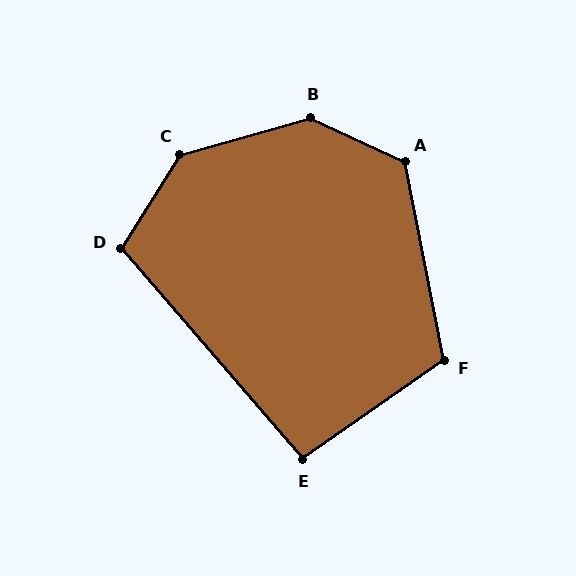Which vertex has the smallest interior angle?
E, at approximately 96 degrees.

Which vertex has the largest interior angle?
B, at approximately 139 degrees.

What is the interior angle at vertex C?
Approximately 138 degrees (obtuse).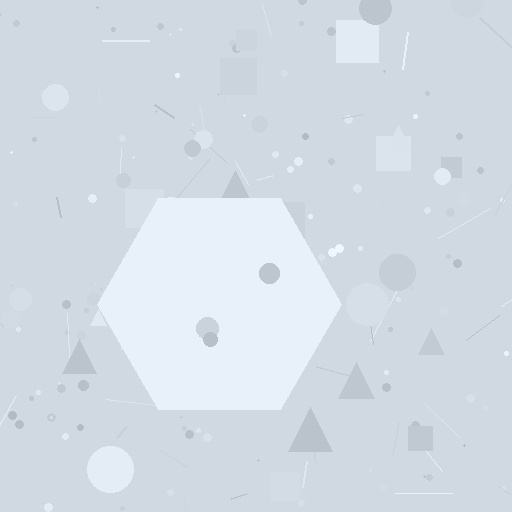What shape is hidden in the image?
A hexagon is hidden in the image.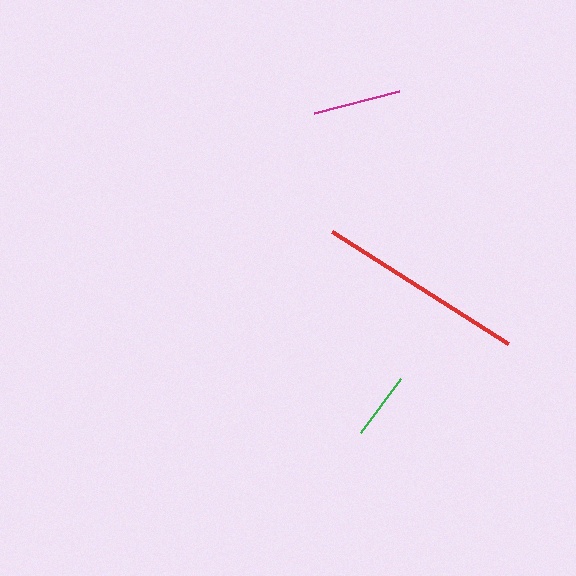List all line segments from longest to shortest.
From longest to shortest: red, magenta, green.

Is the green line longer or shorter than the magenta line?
The magenta line is longer than the green line.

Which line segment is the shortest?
The green line is the shortest at approximately 68 pixels.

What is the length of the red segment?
The red segment is approximately 209 pixels long.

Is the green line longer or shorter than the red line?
The red line is longer than the green line.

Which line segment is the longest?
The red line is the longest at approximately 209 pixels.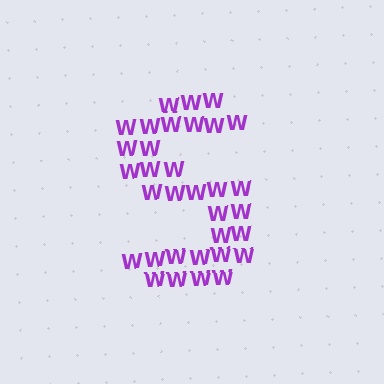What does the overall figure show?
The overall figure shows the letter S.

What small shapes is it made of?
It is made of small letter W's.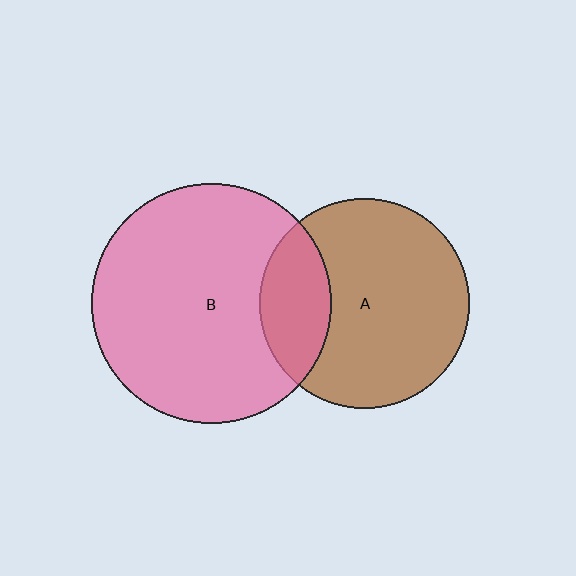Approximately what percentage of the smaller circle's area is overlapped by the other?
Approximately 25%.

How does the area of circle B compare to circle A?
Approximately 1.3 times.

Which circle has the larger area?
Circle B (pink).